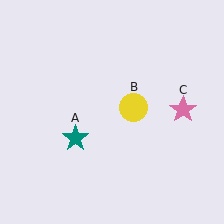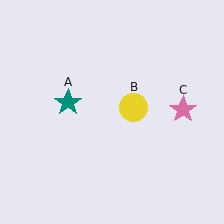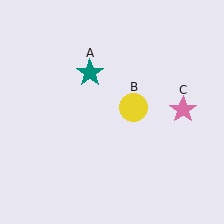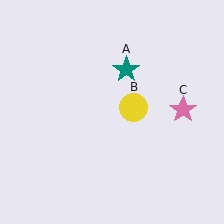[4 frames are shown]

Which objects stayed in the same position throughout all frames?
Yellow circle (object B) and pink star (object C) remained stationary.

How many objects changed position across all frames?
1 object changed position: teal star (object A).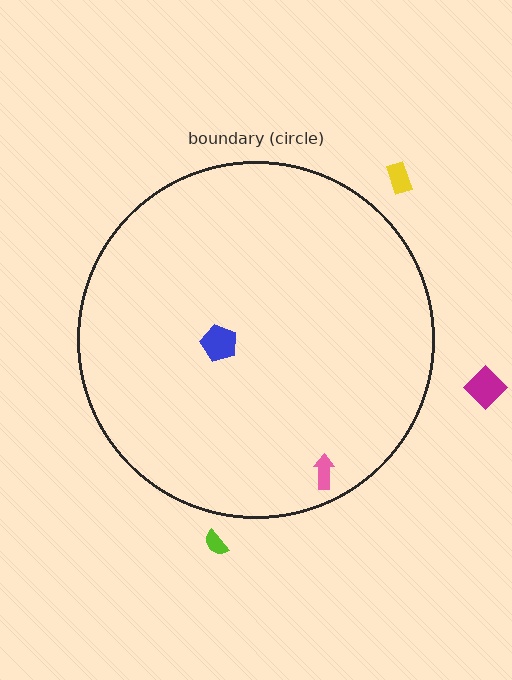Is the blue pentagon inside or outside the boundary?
Inside.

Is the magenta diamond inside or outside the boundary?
Outside.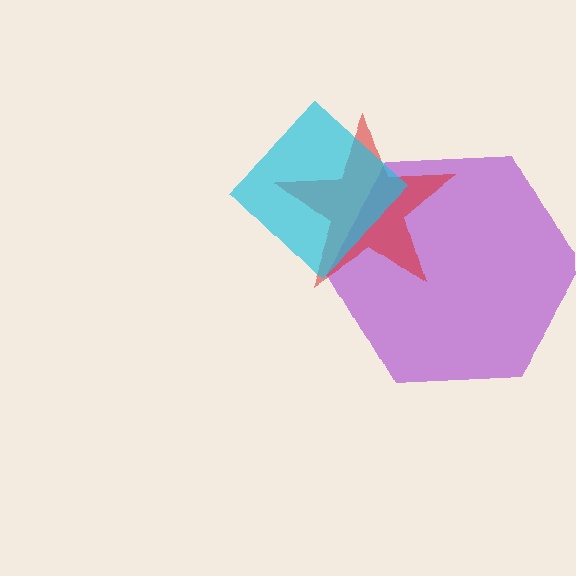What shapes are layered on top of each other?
The layered shapes are: a purple hexagon, a red star, a cyan diamond.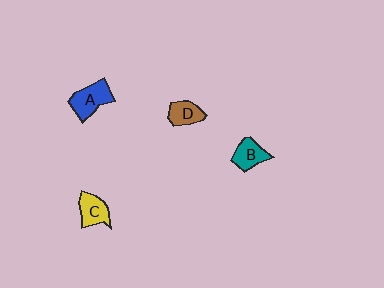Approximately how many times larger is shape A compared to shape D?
Approximately 1.4 times.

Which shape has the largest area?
Shape A (blue).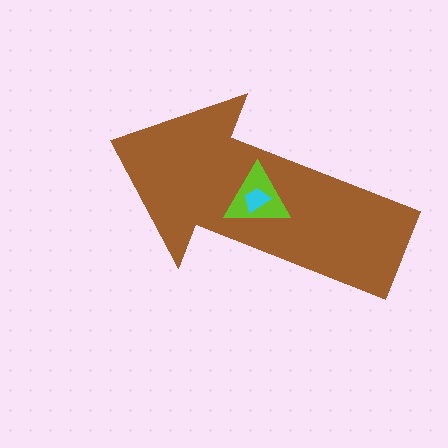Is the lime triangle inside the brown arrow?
Yes.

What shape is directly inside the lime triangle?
The cyan trapezoid.